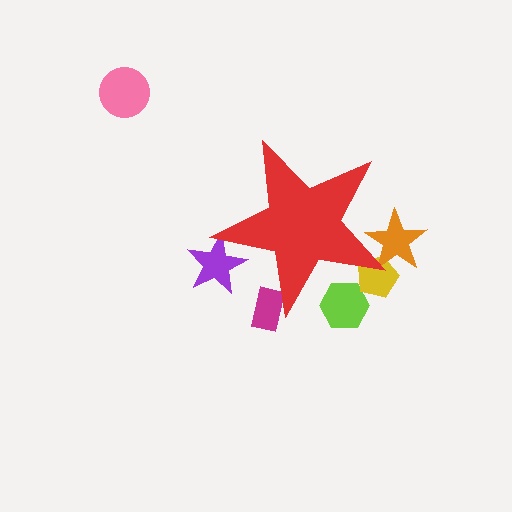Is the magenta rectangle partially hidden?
Yes, the magenta rectangle is partially hidden behind the red star.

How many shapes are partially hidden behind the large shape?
5 shapes are partially hidden.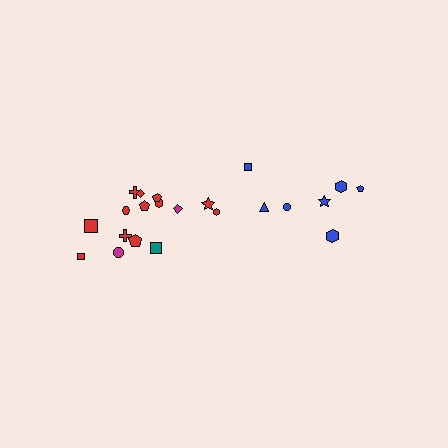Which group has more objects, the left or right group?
The left group.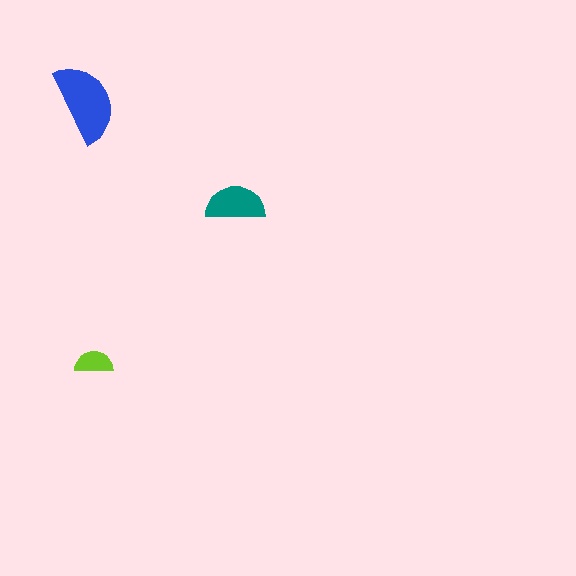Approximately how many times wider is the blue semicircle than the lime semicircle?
About 2 times wider.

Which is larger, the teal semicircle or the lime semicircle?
The teal one.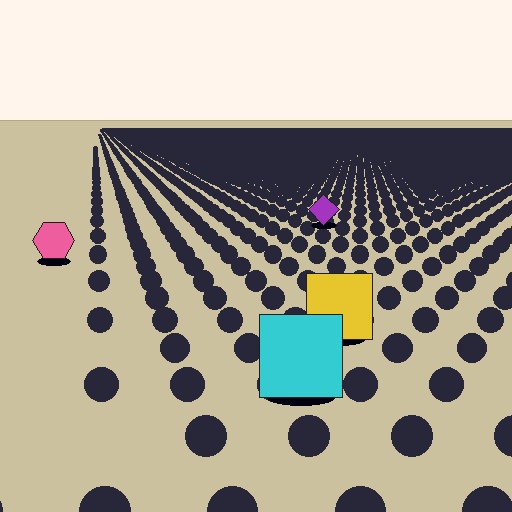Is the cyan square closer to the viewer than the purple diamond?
Yes. The cyan square is closer — you can tell from the texture gradient: the ground texture is coarser near it.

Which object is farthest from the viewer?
The purple diamond is farthest from the viewer. It appears smaller and the ground texture around it is denser.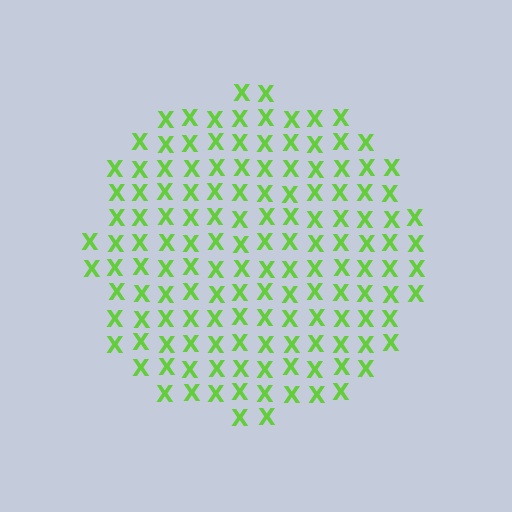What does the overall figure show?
The overall figure shows a circle.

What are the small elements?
The small elements are letter X's.